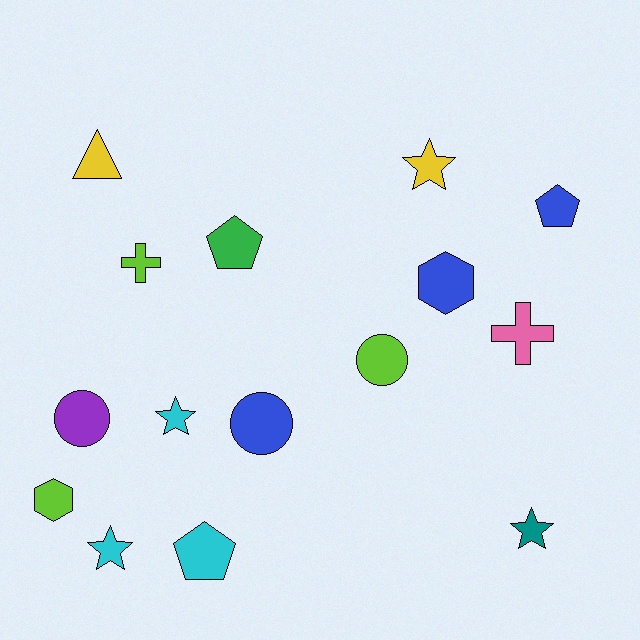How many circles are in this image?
There are 3 circles.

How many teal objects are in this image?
There is 1 teal object.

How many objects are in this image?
There are 15 objects.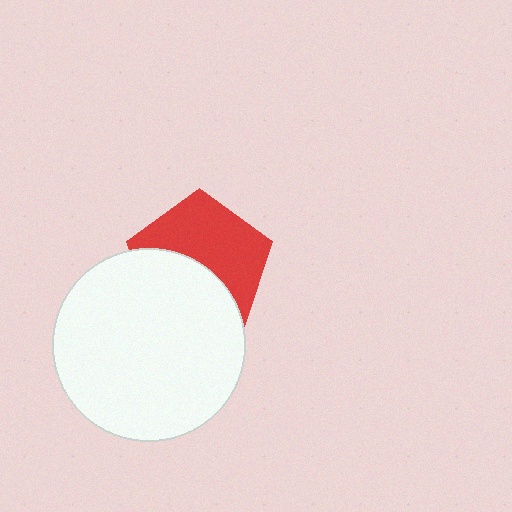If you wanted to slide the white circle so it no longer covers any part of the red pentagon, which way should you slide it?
Slide it down — that is the most direct way to separate the two shapes.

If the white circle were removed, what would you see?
You would see the complete red pentagon.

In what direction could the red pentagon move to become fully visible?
The red pentagon could move up. That would shift it out from behind the white circle entirely.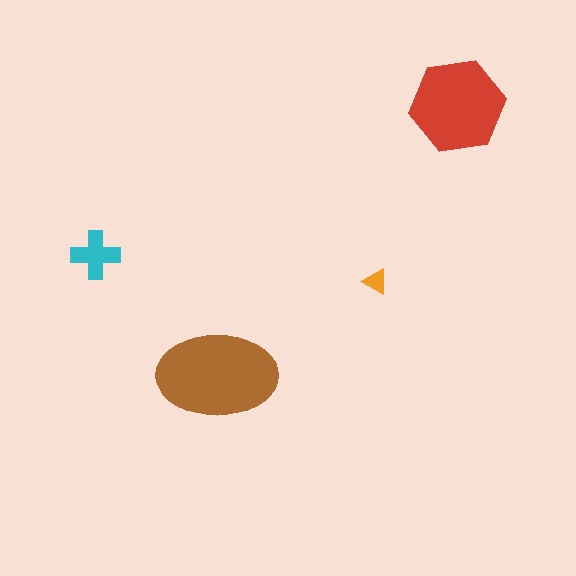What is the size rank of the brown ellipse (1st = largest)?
1st.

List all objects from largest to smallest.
The brown ellipse, the red hexagon, the cyan cross, the orange triangle.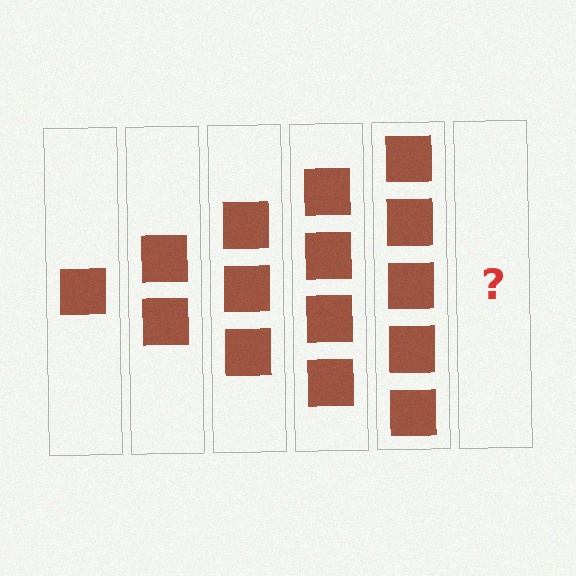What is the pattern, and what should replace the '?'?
The pattern is that each step adds one more square. The '?' should be 6 squares.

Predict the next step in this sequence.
The next step is 6 squares.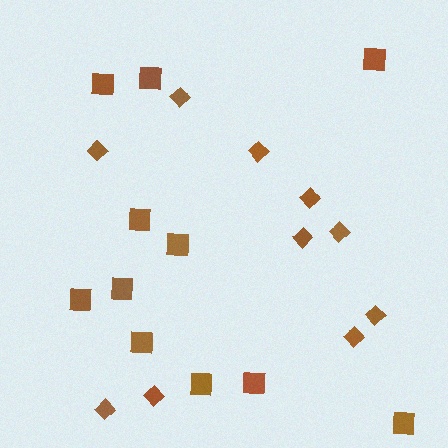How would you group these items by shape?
There are 2 groups: one group of diamonds (10) and one group of squares (11).